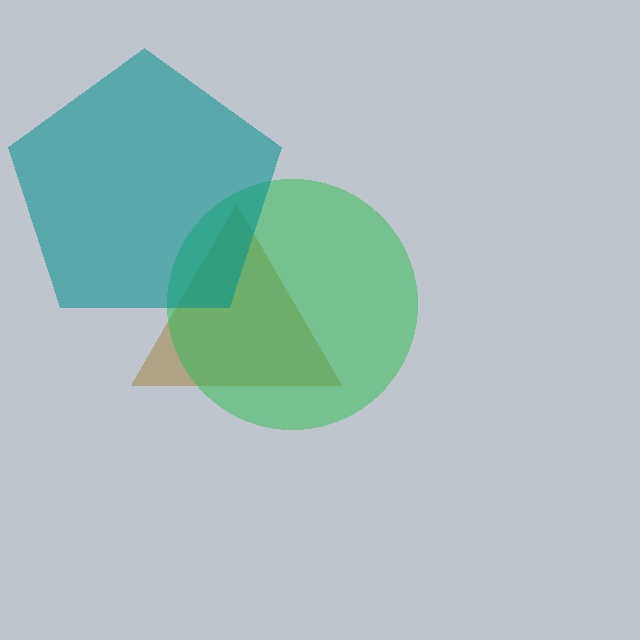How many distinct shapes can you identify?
There are 3 distinct shapes: a brown triangle, a green circle, a teal pentagon.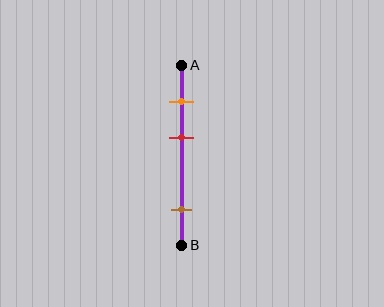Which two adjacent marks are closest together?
The orange and red marks are the closest adjacent pair.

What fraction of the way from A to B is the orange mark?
The orange mark is approximately 20% (0.2) of the way from A to B.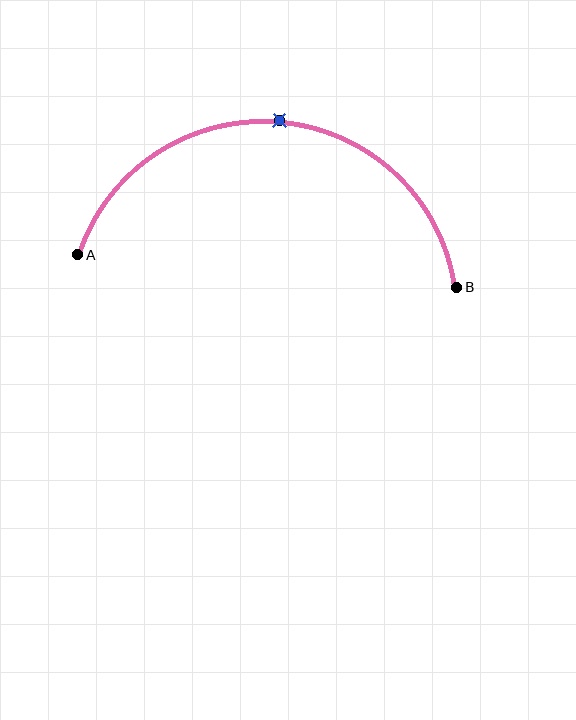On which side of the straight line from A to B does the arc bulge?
The arc bulges above the straight line connecting A and B.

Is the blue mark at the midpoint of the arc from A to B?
Yes. The blue mark lies on the arc at equal arc-length from both A and B — it is the arc midpoint.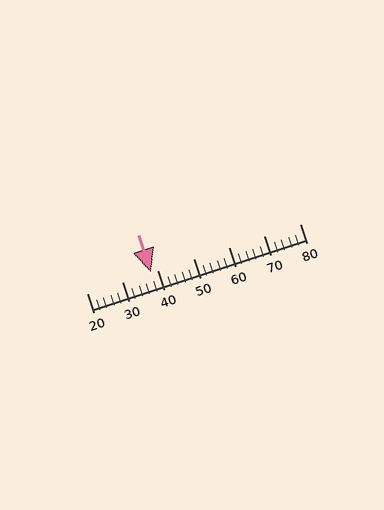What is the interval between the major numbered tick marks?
The major tick marks are spaced 10 units apart.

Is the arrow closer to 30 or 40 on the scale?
The arrow is closer to 40.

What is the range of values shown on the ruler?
The ruler shows values from 20 to 80.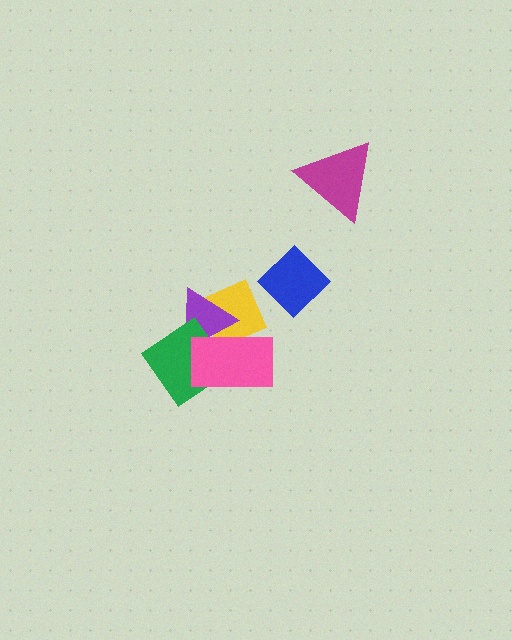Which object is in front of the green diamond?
The pink rectangle is in front of the green diamond.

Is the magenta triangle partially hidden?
No, no other shape covers it.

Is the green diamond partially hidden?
Yes, it is partially covered by another shape.